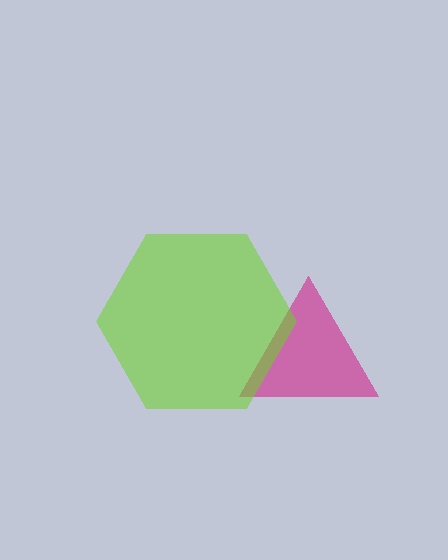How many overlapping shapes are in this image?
There are 2 overlapping shapes in the image.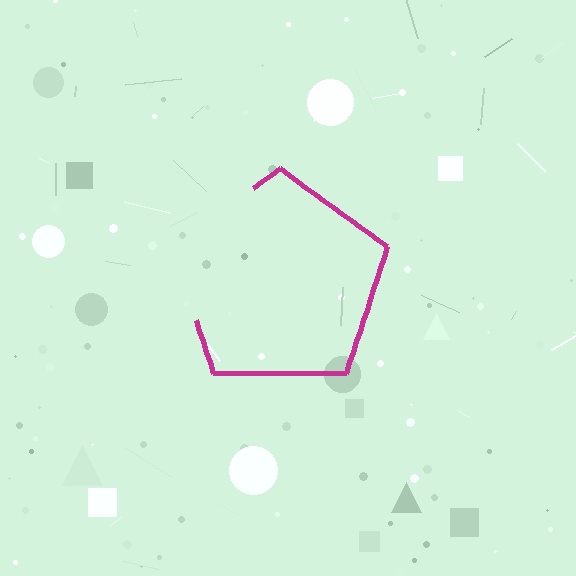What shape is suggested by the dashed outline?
The dashed outline suggests a pentagon.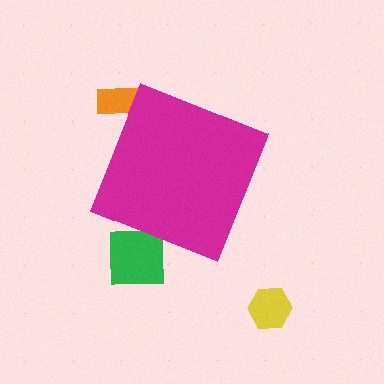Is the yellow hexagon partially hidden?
No, the yellow hexagon is fully visible.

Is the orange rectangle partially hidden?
Yes, the orange rectangle is partially hidden behind the magenta diamond.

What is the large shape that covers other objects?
A magenta diamond.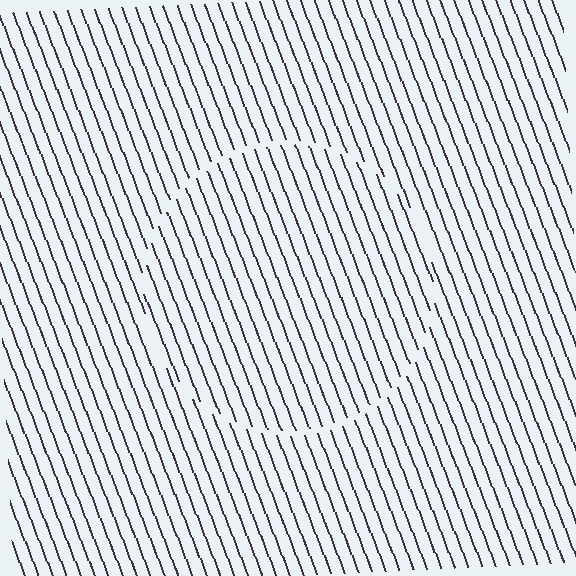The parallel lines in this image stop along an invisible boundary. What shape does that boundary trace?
An illusory circle. The interior of the shape contains the same grating, shifted by half a period — the contour is defined by the phase discontinuity where line-ends from the inner and outer gratings abut.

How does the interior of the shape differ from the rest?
The interior of the shape contains the same grating, shifted by half a period — the contour is defined by the phase discontinuity where line-ends from the inner and outer gratings abut.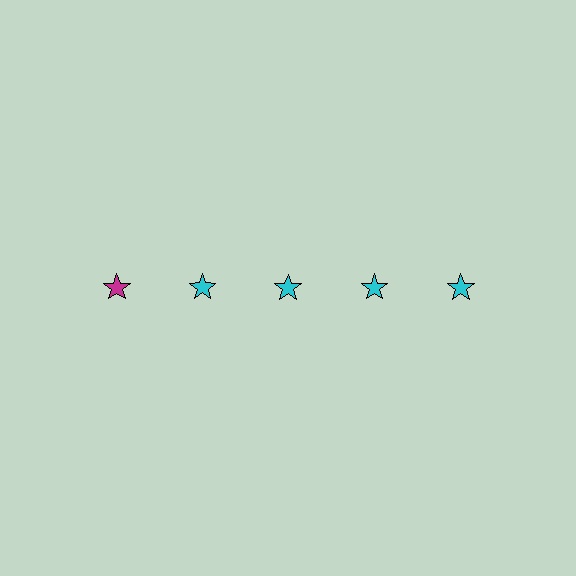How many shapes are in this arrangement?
There are 5 shapes arranged in a grid pattern.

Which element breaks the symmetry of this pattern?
The magenta star in the top row, leftmost column breaks the symmetry. All other shapes are cyan stars.